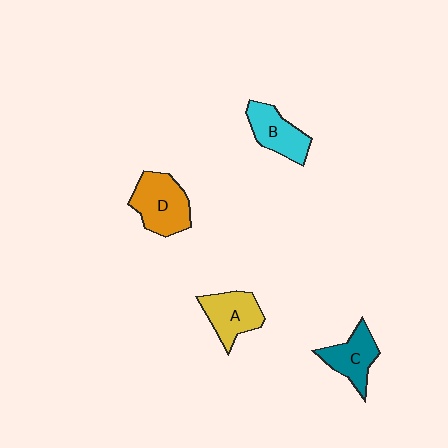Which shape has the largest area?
Shape D (orange).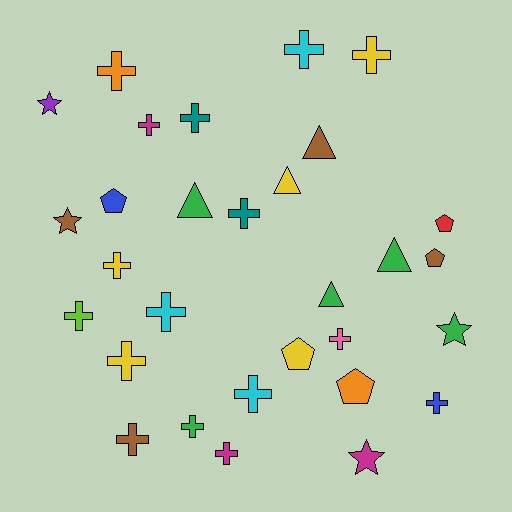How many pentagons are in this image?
There are 5 pentagons.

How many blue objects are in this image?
There are 2 blue objects.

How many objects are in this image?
There are 30 objects.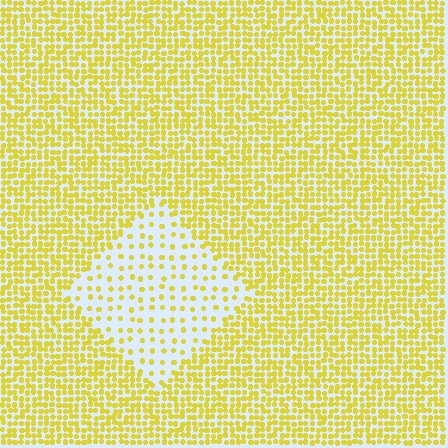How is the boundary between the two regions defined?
The boundary is defined by a change in element density (approximately 2.9x ratio). All elements are the same color, size, and shape.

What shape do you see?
I see a diamond.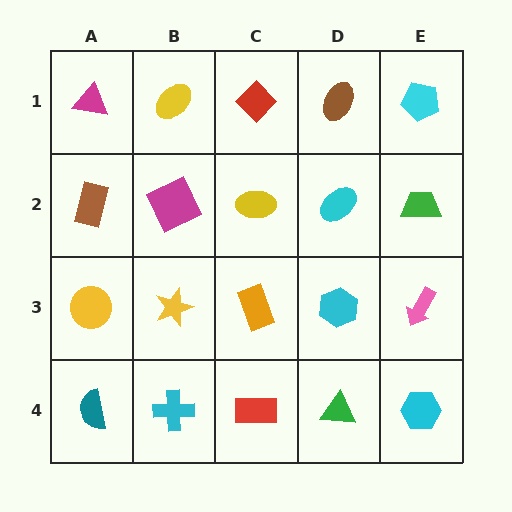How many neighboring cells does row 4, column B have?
3.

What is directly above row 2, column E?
A cyan pentagon.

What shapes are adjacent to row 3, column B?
A magenta square (row 2, column B), a cyan cross (row 4, column B), a yellow circle (row 3, column A), an orange rectangle (row 3, column C).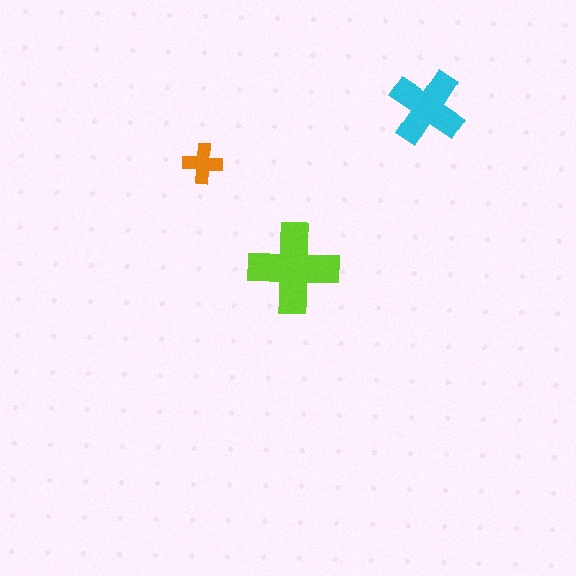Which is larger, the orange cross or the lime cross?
The lime one.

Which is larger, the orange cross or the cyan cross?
The cyan one.